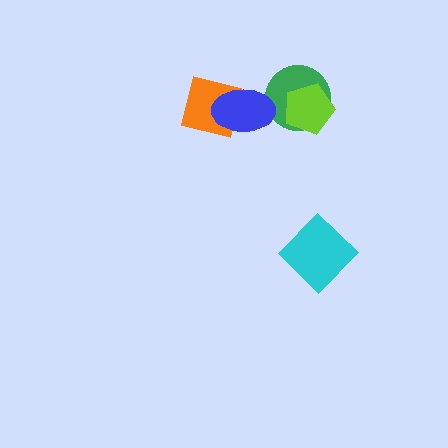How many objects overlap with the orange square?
1 object overlaps with the orange square.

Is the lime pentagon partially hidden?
No, no other shape covers it.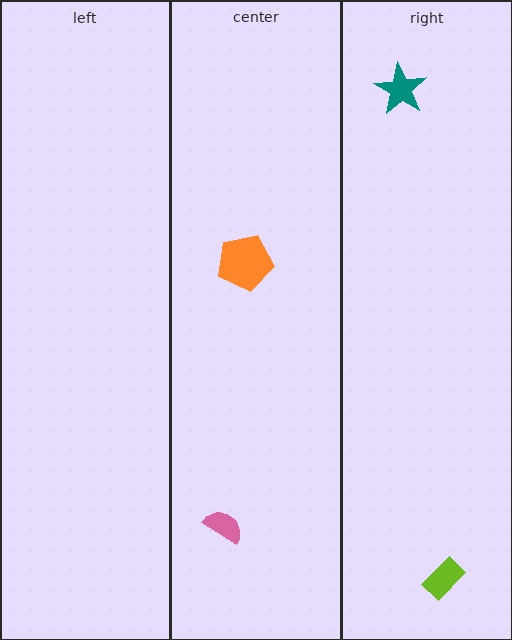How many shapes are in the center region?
2.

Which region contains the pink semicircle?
The center region.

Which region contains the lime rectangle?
The right region.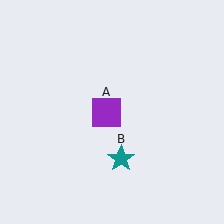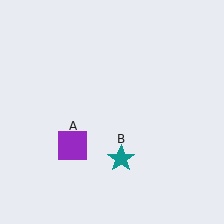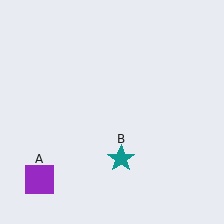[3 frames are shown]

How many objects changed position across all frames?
1 object changed position: purple square (object A).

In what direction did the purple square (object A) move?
The purple square (object A) moved down and to the left.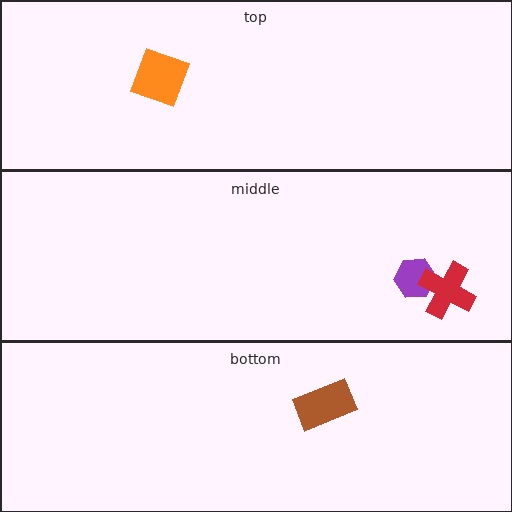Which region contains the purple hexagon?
The middle region.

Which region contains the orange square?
The top region.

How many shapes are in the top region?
1.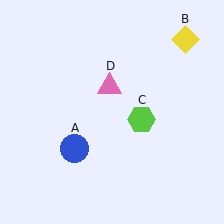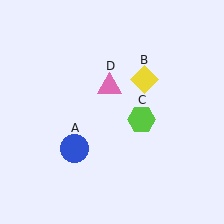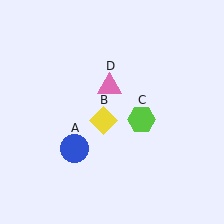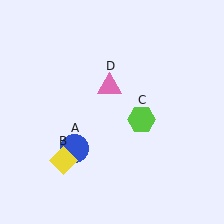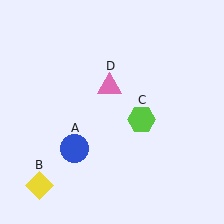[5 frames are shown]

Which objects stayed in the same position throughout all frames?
Blue circle (object A) and lime hexagon (object C) and pink triangle (object D) remained stationary.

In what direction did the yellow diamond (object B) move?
The yellow diamond (object B) moved down and to the left.